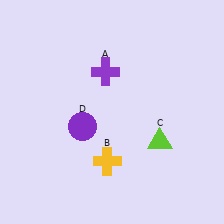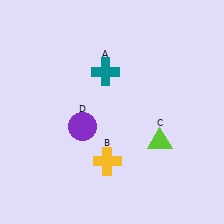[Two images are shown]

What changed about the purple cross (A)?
In Image 1, A is purple. In Image 2, it changed to teal.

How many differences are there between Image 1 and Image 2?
There is 1 difference between the two images.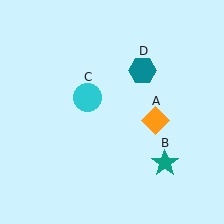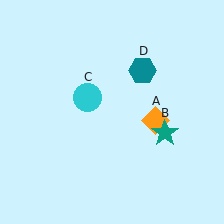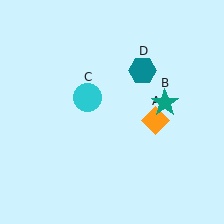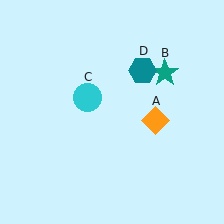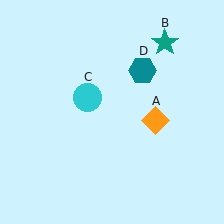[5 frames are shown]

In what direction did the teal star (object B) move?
The teal star (object B) moved up.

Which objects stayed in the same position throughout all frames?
Orange diamond (object A) and cyan circle (object C) and teal hexagon (object D) remained stationary.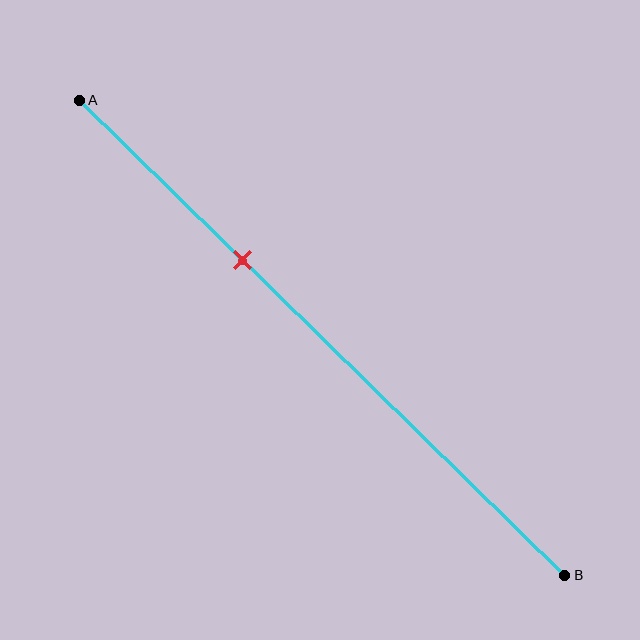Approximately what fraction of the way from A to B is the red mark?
The red mark is approximately 35% of the way from A to B.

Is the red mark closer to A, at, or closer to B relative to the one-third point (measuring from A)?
The red mark is approximately at the one-third point of segment AB.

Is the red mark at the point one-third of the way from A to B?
Yes, the mark is approximately at the one-third point.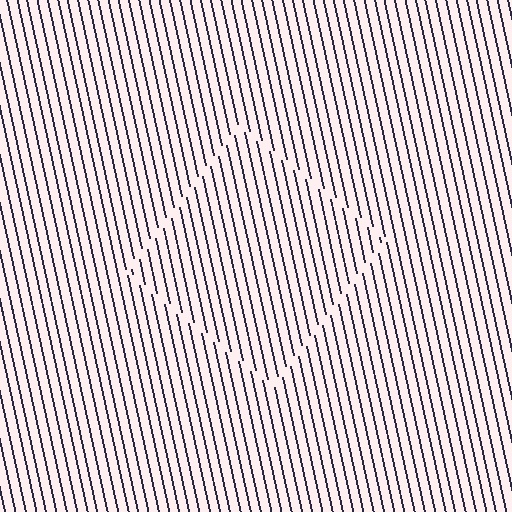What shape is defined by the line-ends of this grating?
An illusory square. The interior of the shape contains the same grating, shifted by half a period — the contour is defined by the phase discontinuity where line-ends from the inner and outer gratings abut.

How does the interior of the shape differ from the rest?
The interior of the shape contains the same grating, shifted by half a period — the contour is defined by the phase discontinuity where line-ends from the inner and outer gratings abut.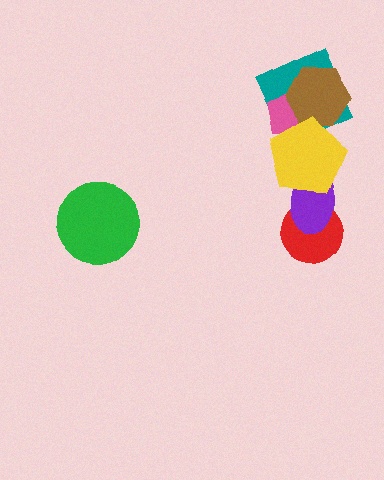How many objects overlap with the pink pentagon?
3 objects overlap with the pink pentagon.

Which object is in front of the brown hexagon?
The yellow pentagon is in front of the brown hexagon.